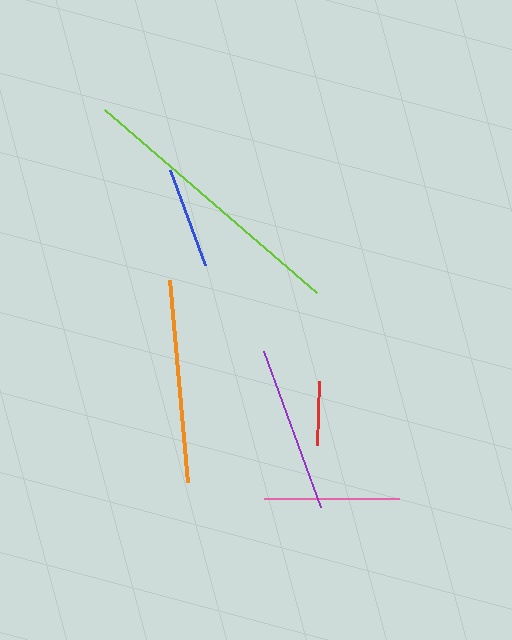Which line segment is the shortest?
The red line is the shortest at approximately 63 pixels.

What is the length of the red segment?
The red segment is approximately 63 pixels long.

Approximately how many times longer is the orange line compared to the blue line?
The orange line is approximately 2.0 times the length of the blue line.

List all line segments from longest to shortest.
From longest to shortest: lime, orange, purple, pink, blue, red.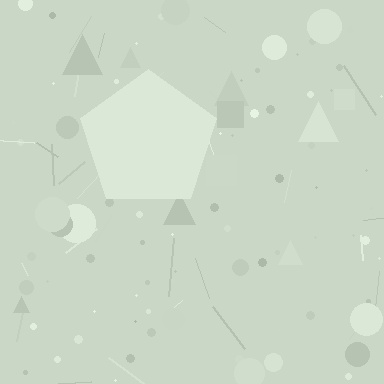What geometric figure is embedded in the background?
A pentagon is embedded in the background.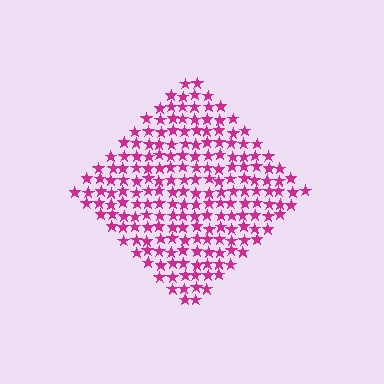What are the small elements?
The small elements are stars.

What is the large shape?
The large shape is a diamond.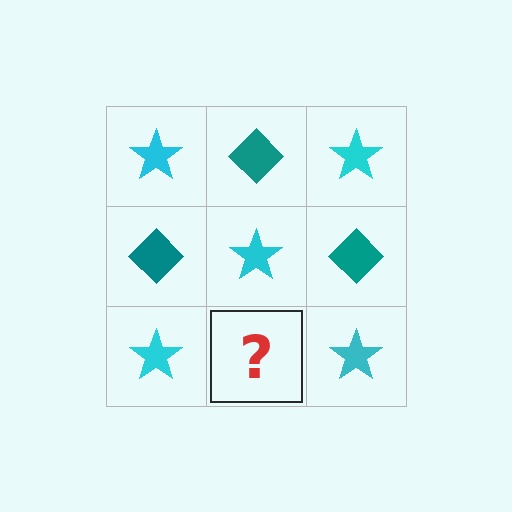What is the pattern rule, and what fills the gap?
The rule is that it alternates cyan star and teal diamond in a checkerboard pattern. The gap should be filled with a teal diamond.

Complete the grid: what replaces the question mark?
The question mark should be replaced with a teal diamond.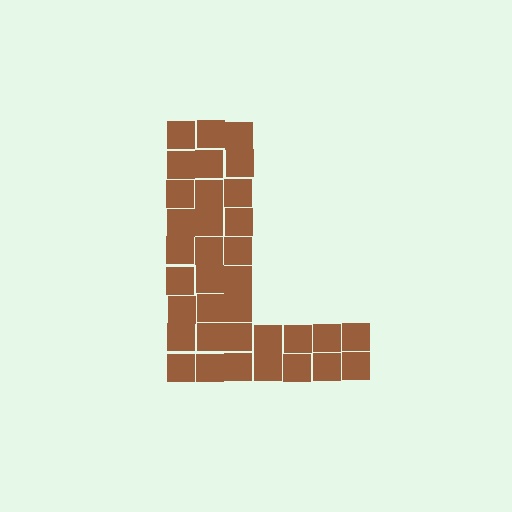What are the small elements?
The small elements are squares.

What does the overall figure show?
The overall figure shows the letter L.